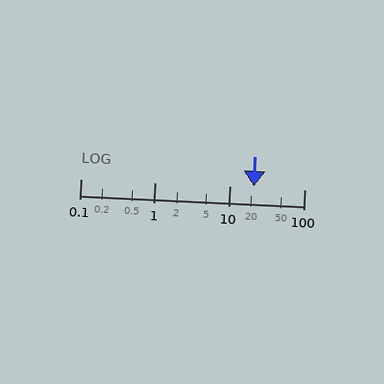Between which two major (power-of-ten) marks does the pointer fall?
The pointer is between 10 and 100.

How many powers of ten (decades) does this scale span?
The scale spans 3 decades, from 0.1 to 100.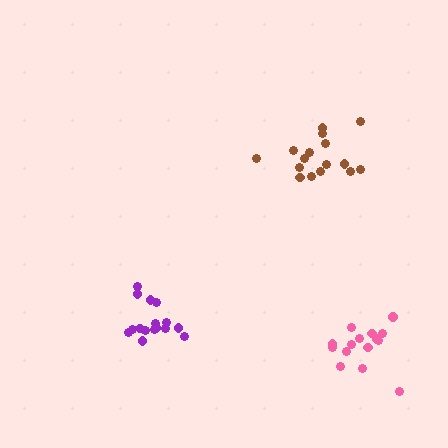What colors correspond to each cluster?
The clusters are colored: brown, pink, purple.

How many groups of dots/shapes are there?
There are 3 groups.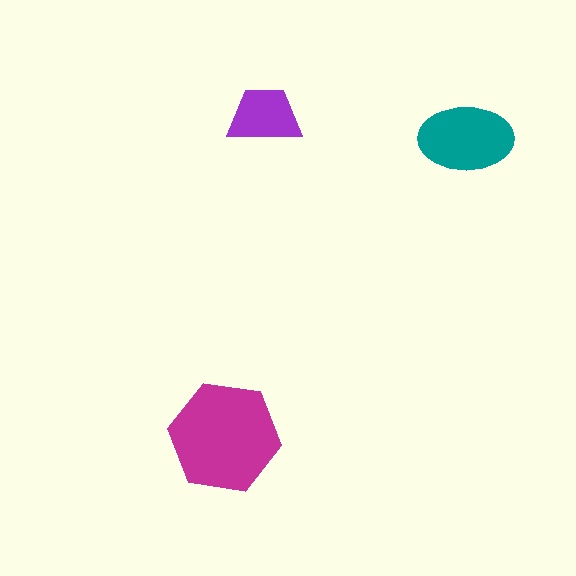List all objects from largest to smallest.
The magenta hexagon, the teal ellipse, the purple trapezoid.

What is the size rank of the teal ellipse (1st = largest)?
2nd.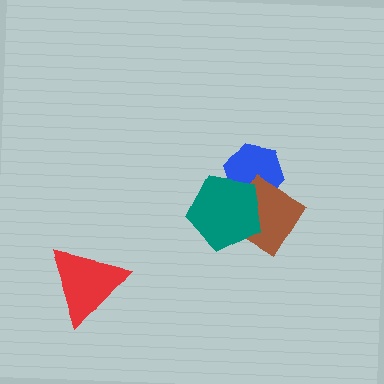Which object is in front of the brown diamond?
The teal pentagon is in front of the brown diamond.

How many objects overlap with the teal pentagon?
2 objects overlap with the teal pentagon.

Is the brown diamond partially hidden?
Yes, it is partially covered by another shape.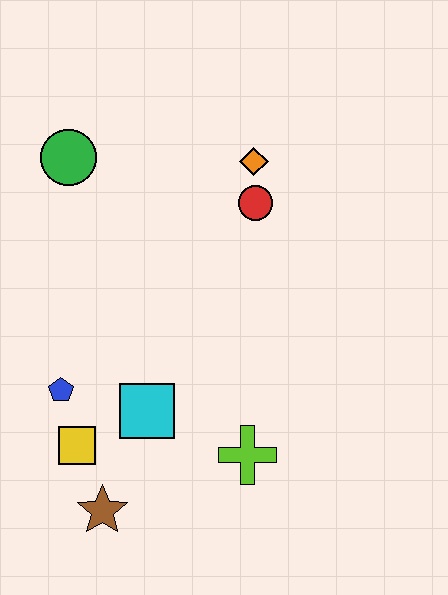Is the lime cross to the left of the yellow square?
No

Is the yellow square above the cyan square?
No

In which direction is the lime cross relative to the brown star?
The lime cross is to the right of the brown star.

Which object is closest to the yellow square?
The blue pentagon is closest to the yellow square.